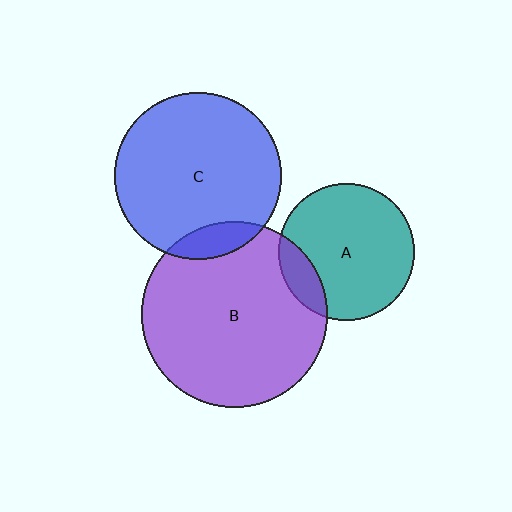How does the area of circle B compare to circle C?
Approximately 1.2 times.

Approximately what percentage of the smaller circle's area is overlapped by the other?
Approximately 15%.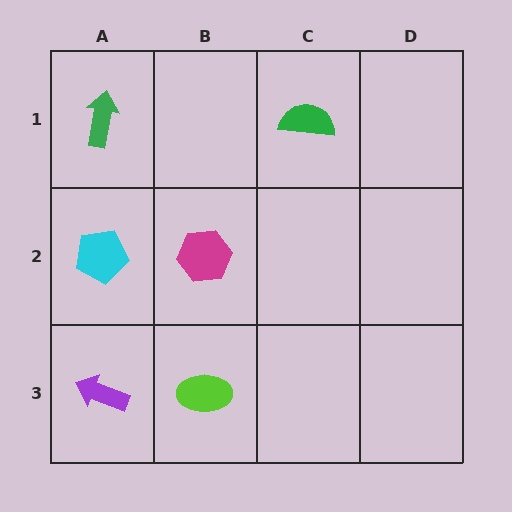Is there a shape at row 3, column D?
No, that cell is empty.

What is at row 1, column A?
A green arrow.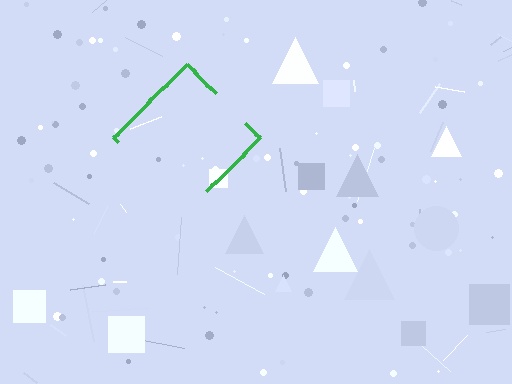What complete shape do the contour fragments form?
The contour fragments form a diamond.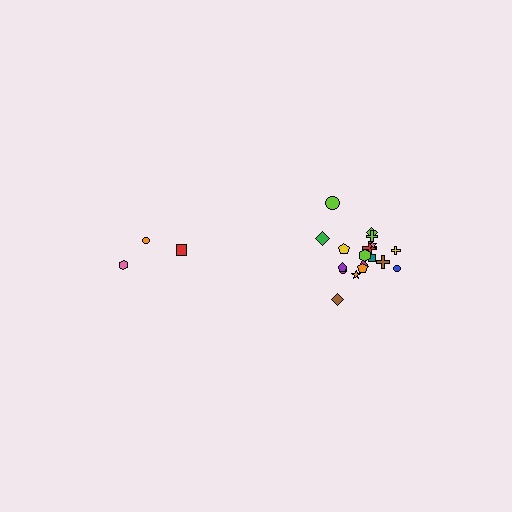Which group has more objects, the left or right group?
The right group.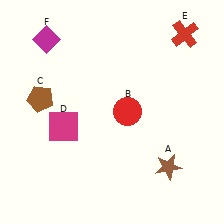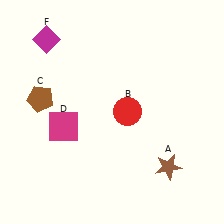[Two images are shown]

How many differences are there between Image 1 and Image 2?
There is 1 difference between the two images.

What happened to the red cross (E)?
The red cross (E) was removed in Image 2. It was in the top-right area of Image 1.